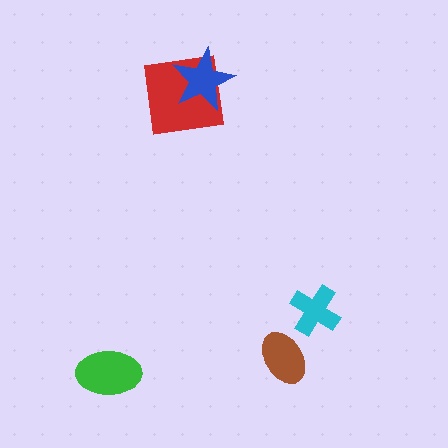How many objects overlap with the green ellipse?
0 objects overlap with the green ellipse.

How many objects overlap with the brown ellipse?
0 objects overlap with the brown ellipse.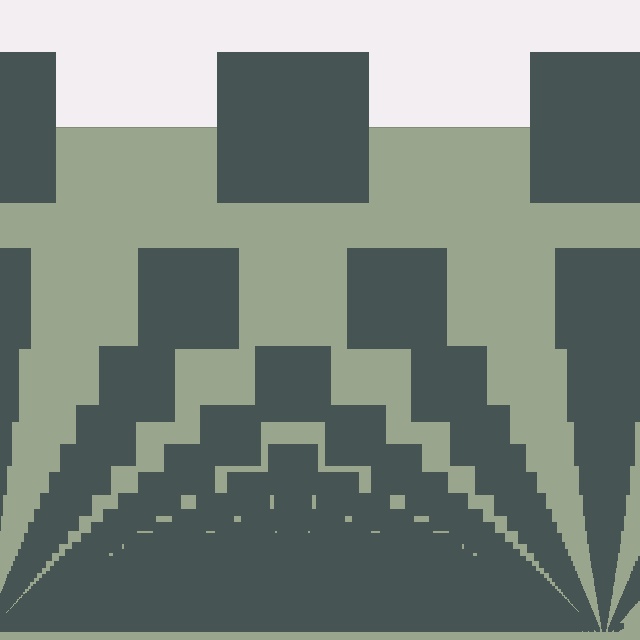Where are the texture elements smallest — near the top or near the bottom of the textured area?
Near the bottom.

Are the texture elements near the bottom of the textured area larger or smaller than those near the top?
Smaller. The gradient is inverted — elements near the bottom are smaller and denser.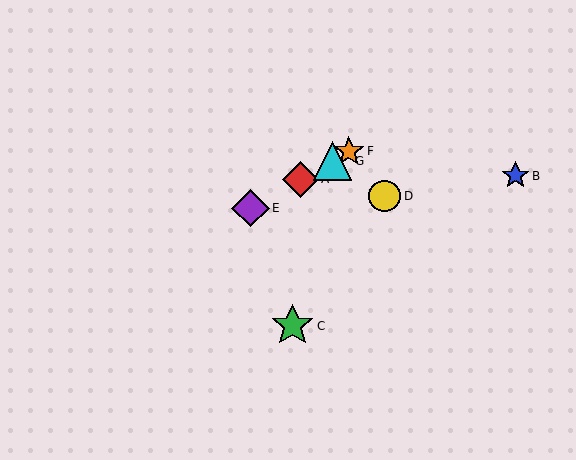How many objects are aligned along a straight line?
4 objects (A, E, F, G) are aligned along a straight line.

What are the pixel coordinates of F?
Object F is at (349, 151).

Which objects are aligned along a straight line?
Objects A, E, F, G are aligned along a straight line.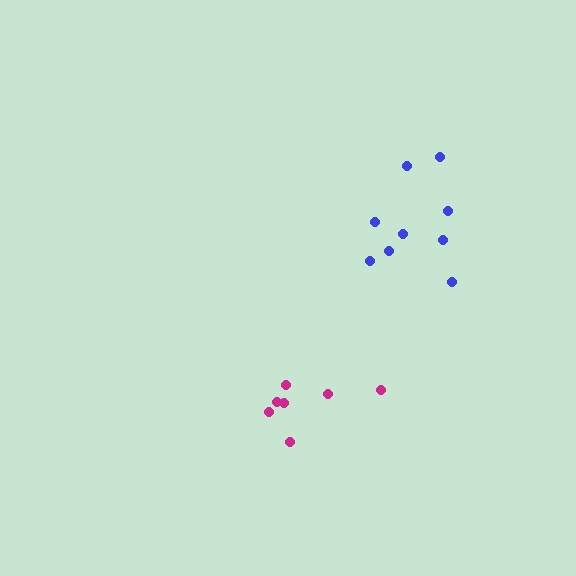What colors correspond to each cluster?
The clusters are colored: magenta, blue.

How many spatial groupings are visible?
There are 2 spatial groupings.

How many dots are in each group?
Group 1: 7 dots, Group 2: 9 dots (16 total).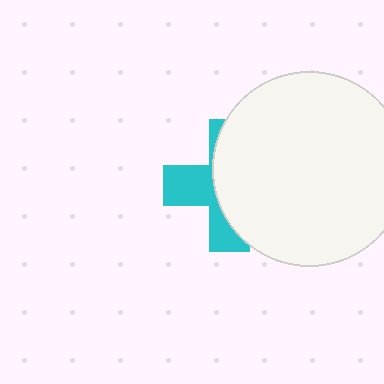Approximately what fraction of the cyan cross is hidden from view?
Roughly 61% of the cyan cross is hidden behind the white circle.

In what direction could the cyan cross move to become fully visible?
The cyan cross could move left. That would shift it out from behind the white circle entirely.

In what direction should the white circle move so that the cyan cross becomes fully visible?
The white circle should move right. That is the shortest direction to clear the overlap and leave the cyan cross fully visible.